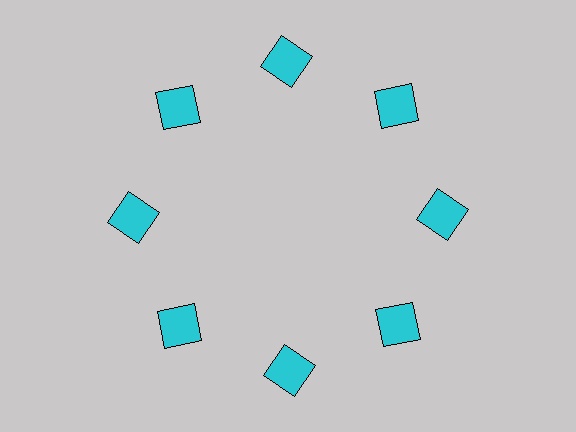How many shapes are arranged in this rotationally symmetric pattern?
There are 8 shapes, arranged in 8 groups of 1.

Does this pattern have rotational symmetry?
Yes, this pattern has 8-fold rotational symmetry. It looks the same after rotating 45 degrees around the center.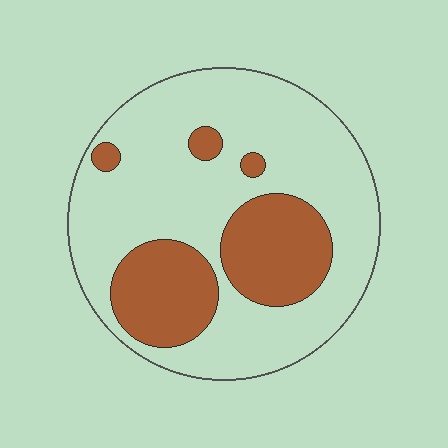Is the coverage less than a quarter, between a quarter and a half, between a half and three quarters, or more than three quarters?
Between a quarter and a half.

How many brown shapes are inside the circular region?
5.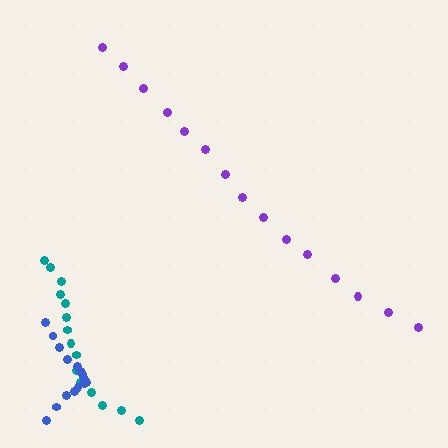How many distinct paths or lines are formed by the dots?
There are 3 distinct paths.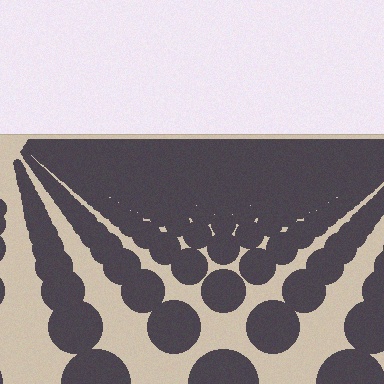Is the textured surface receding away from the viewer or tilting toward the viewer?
The surface is receding away from the viewer. Texture elements get smaller and denser toward the top.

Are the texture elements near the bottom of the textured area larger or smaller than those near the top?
Larger. Near the bottom, elements are closer to the viewer and appear at a bigger on-screen size.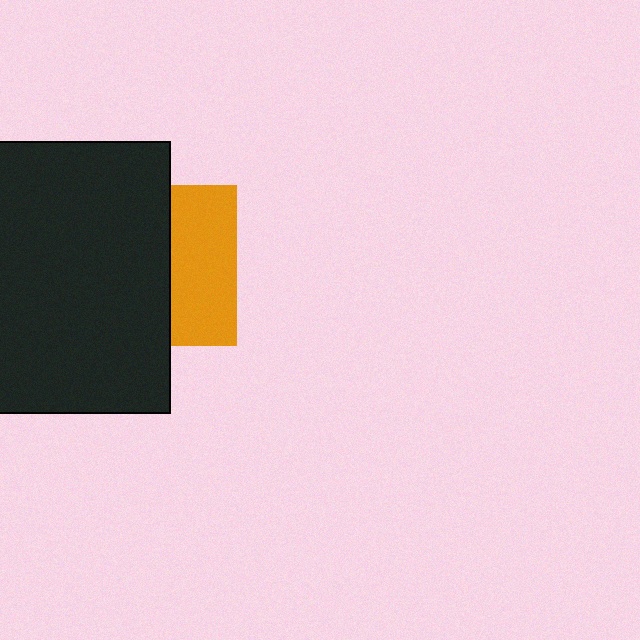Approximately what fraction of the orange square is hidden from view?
Roughly 59% of the orange square is hidden behind the black rectangle.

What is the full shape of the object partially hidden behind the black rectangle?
The partially hidden object is an orange square.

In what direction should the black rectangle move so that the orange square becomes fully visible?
The black rectangle should move left. That is the shortest direction to clear the overlap and leave the orange square fully visible.